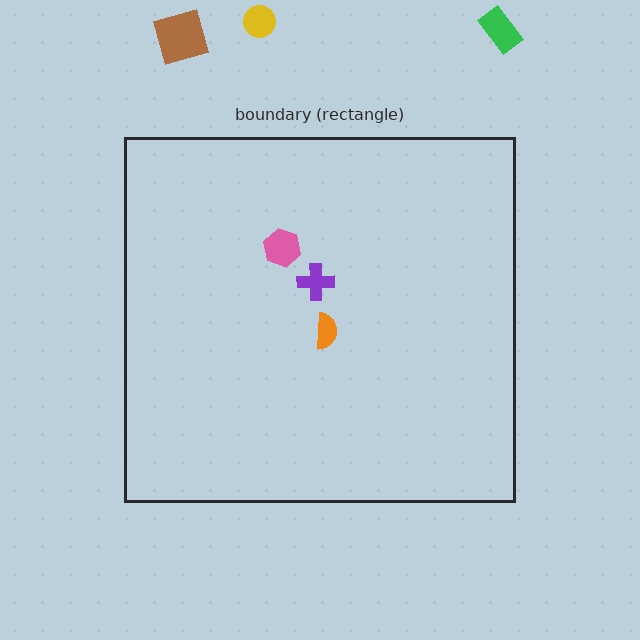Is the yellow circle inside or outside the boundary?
Outside.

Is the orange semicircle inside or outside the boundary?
Inside.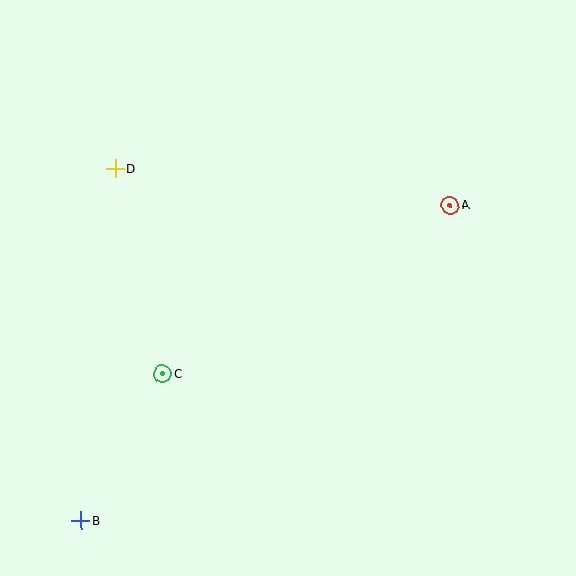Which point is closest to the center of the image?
Point C at (162, 374) is closest to the center.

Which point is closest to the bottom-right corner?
Point A is closest to the bottom-right corner.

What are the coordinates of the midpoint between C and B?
The midpoint between C and B is at (122, 447).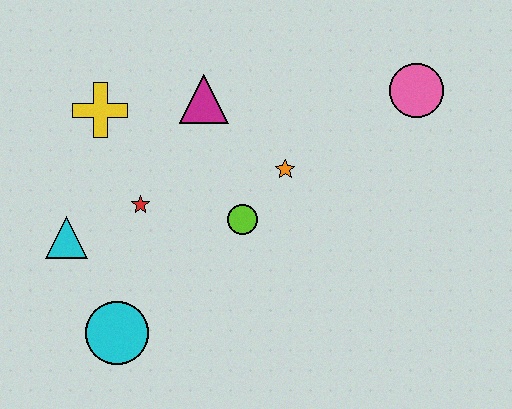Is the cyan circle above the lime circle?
No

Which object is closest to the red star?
The cyan triangle is closest to the red star.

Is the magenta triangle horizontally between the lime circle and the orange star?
No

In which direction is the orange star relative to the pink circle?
The orange star is to the left of the pink circle.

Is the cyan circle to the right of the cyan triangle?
Yes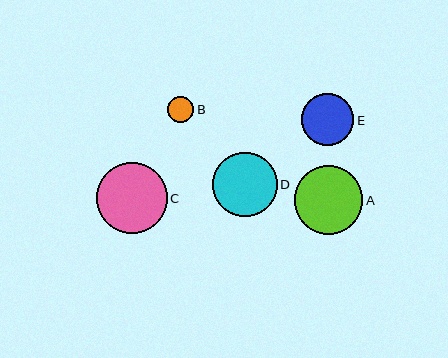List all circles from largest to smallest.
From largest to smallest: C, A, D, E, B.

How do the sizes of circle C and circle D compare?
Circle C and circle D are approximately the same size.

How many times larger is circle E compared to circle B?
Circle E is approximately 2.0 times the size of circle B.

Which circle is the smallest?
Circle B is the smallest with a size of approximately 26 pixels.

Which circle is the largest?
Circle C is the largest with a size of approximately 71 pixels.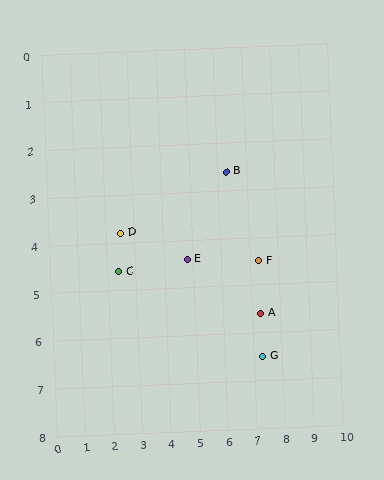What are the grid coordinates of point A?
Point A is at approximately (7.3, 5.6).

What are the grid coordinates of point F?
Point F is at approximately (7.3, 4.5).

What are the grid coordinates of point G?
Point G is at approximately (7.3, 6.5).